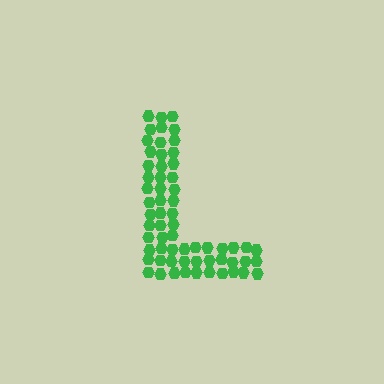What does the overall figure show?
The overall figure shows the letter L.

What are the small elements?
The small elements are hexagons.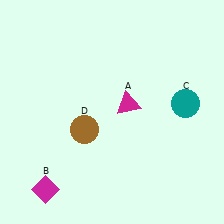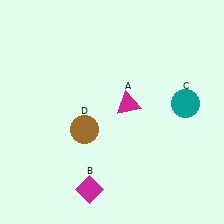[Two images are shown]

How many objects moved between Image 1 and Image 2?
1 object moved between the two images.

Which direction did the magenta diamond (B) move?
The magenta diamond (B) moved right.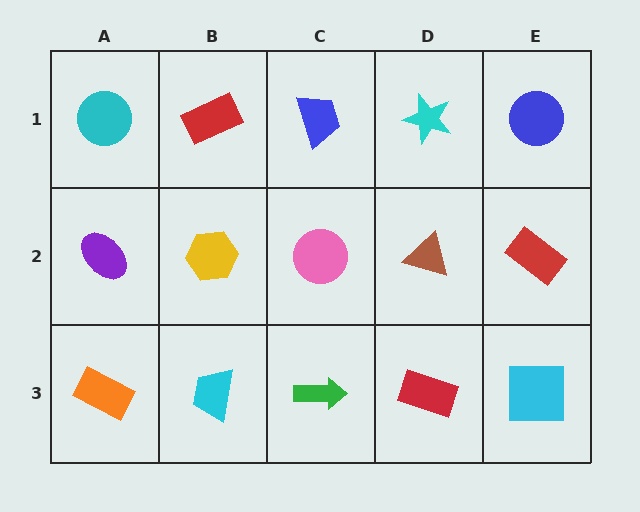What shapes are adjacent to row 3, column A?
A purple ellipse (row 2, column A), a cyan trapezoid (row 3, column B).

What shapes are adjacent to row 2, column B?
A red rectangle (row 1, column B), a cyan trapezoid (row 3, column B), a purple ellipse (row 2, column A), a pink circle (row 2, column C).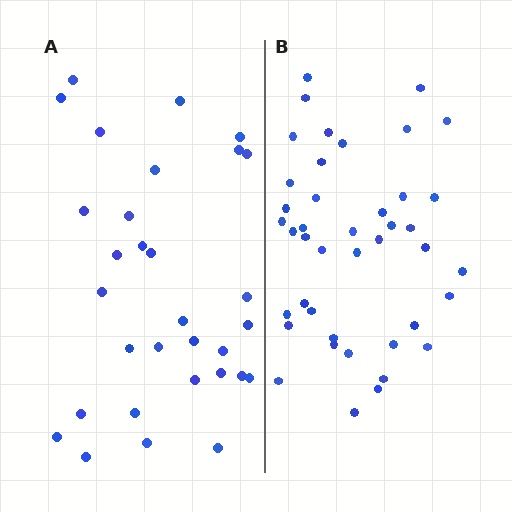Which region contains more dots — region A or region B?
Region B (the right region) has more dots.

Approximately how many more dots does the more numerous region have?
Region B has roughly 12 or so more dots than region A.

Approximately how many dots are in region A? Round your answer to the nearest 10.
About 30 dots. (The exact count is 31, which rounds to 30.)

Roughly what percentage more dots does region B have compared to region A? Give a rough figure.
About 35% more.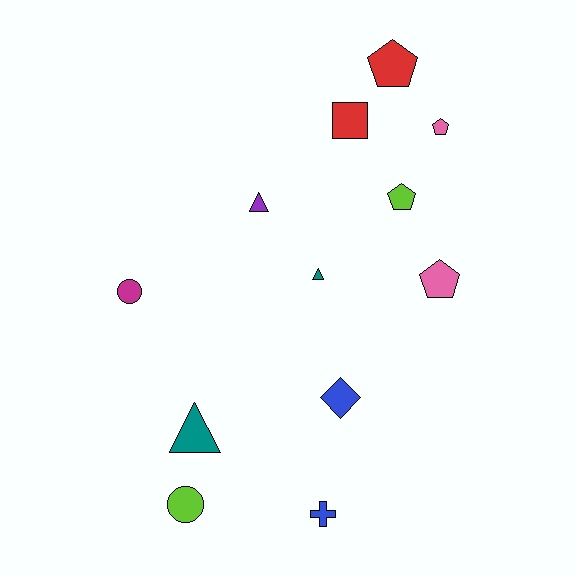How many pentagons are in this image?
There are 4 pentagons.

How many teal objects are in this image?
There are 2 teal objects.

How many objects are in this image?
There are 12 objects.